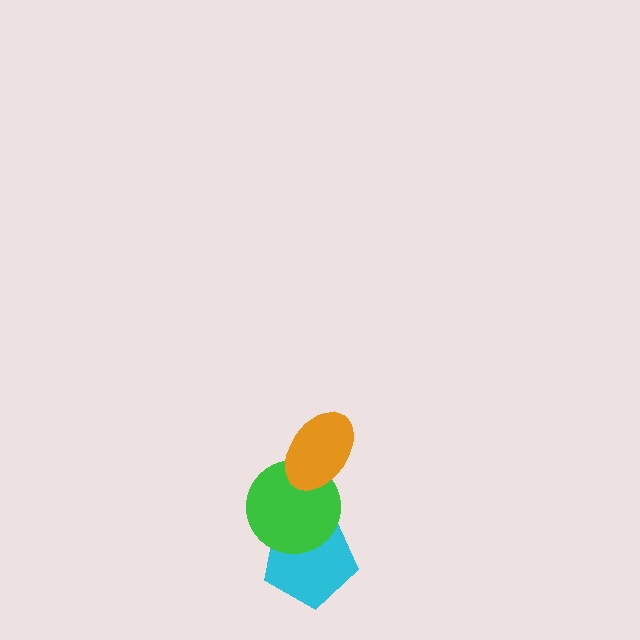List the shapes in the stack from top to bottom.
From top to bottom: the orange ellipse, the green circle, the cyan pentagon.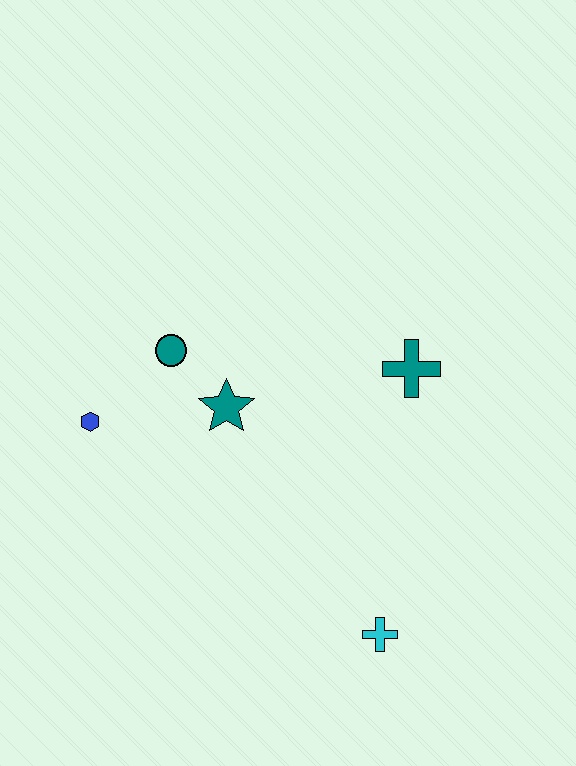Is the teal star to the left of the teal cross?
Yes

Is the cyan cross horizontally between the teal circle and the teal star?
No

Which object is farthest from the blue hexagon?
The cyan cross is farthest from the blue hexagon.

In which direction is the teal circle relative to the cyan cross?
The teal circle is above the cyan cross.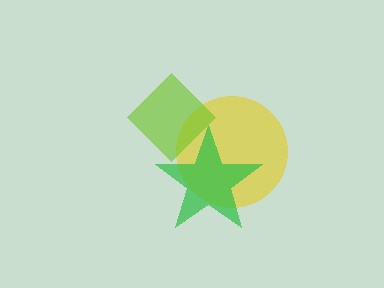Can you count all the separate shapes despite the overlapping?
Yes, there are 3 separate shapes.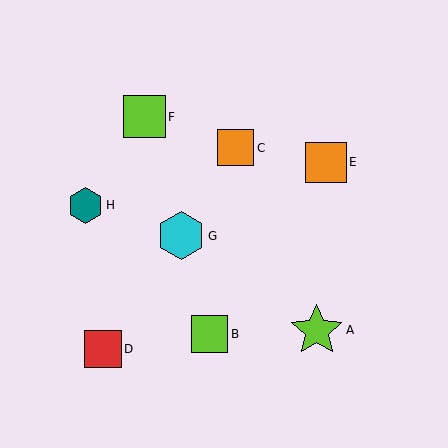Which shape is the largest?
The lime star (labeled A) is the largest.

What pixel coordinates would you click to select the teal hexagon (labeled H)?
Click at (86, 205) to select the teal hexagon H.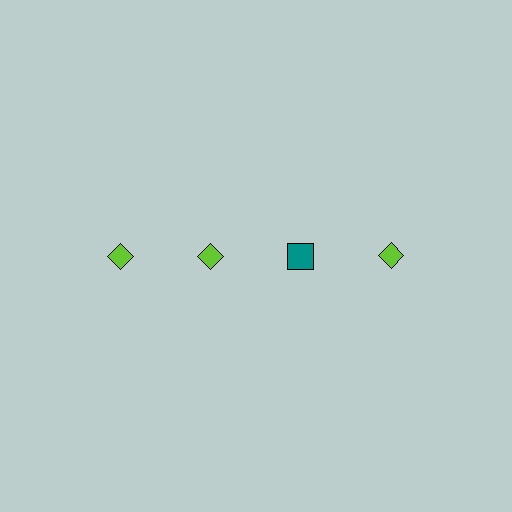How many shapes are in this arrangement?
There are 4 shapes arranged in a grid pattern.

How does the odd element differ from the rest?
It differs in both color (teal instead of lime) and shape (square instead of diamond).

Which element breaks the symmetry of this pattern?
The teal square in the top row, center column breaks the symmetry. All other shapes are lime diamonds.